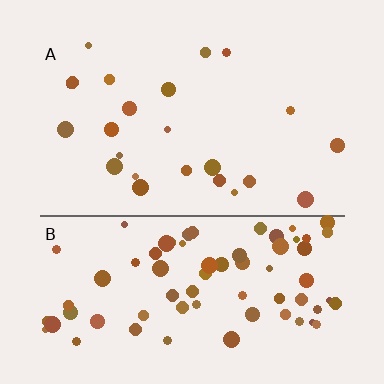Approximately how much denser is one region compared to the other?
Approximately 3.2× — region B over region A.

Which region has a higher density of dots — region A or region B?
B (the bottom).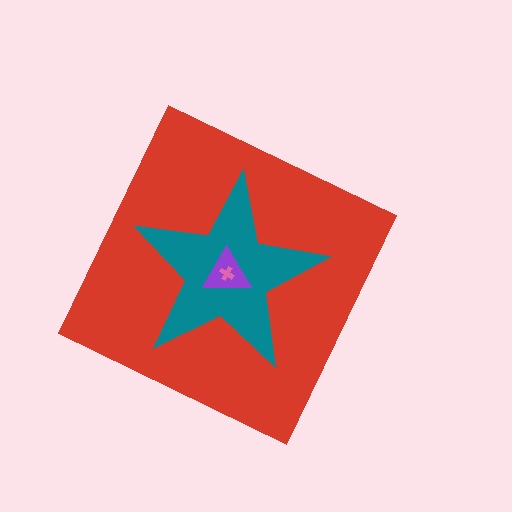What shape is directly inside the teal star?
The purple triangle.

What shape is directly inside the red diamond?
The teal star.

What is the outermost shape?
The red diamond.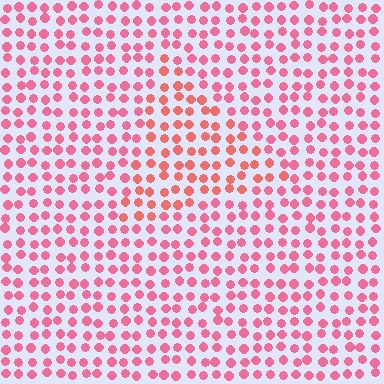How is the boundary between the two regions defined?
The boundary is defined purely by a slight shift in hue (about 21 degrees). Spacing, size, and orientation are identical on both sides.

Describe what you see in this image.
The image is filled with small pink elements in a uniform arrangement. A triangle-shaped region is visible where the elements are tinted to a slightly different hue, forming a subtle color boundary.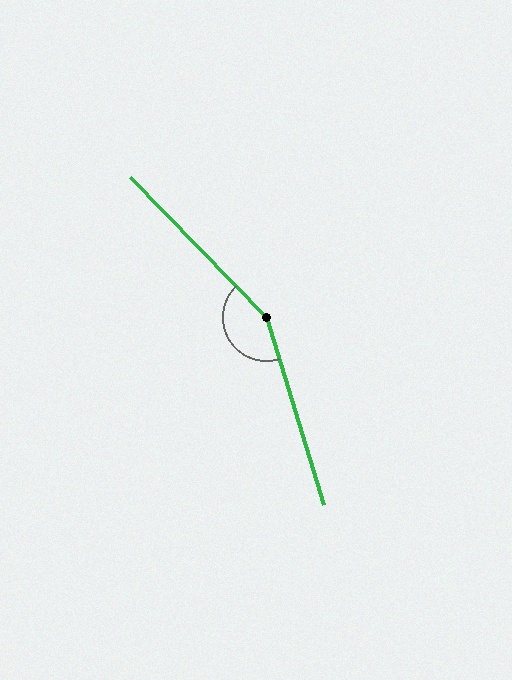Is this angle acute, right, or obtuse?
It is obtuse.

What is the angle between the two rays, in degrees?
Approximately 153 degrees.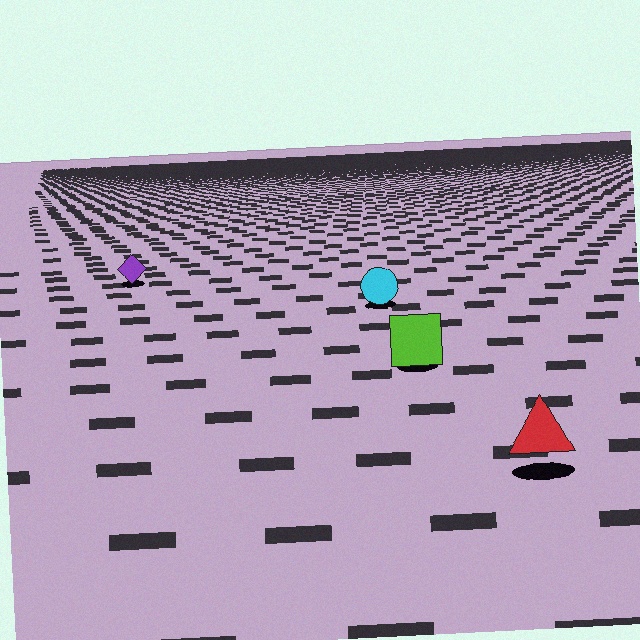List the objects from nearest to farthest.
From nearest to farthest: the red triangle, the lime square, the cyan circle, the purple diamond.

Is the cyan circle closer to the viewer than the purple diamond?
Yes. The cyan circle is closer — you can tell from the texture gradient: the ground texture is coarser near it.